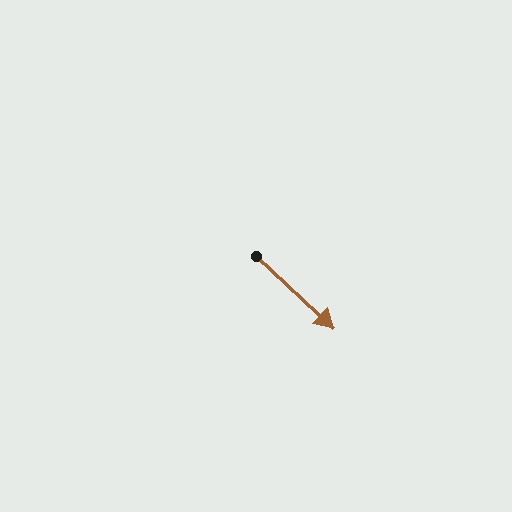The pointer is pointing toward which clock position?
Roughly 4 o'clock.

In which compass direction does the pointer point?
Southeast.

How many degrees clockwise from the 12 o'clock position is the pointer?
Approximately 133 degrees.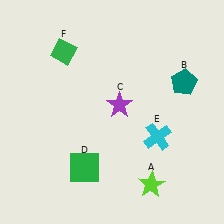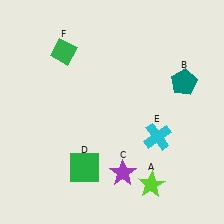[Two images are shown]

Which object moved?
The purple star (C) moved down.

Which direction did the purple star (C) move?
The purple star (C) moved down.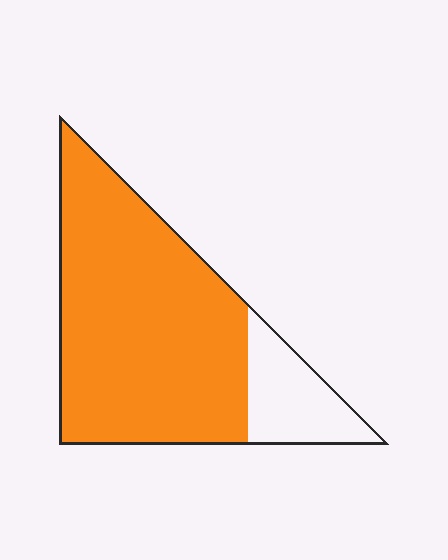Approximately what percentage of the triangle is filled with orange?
Approximately 80%.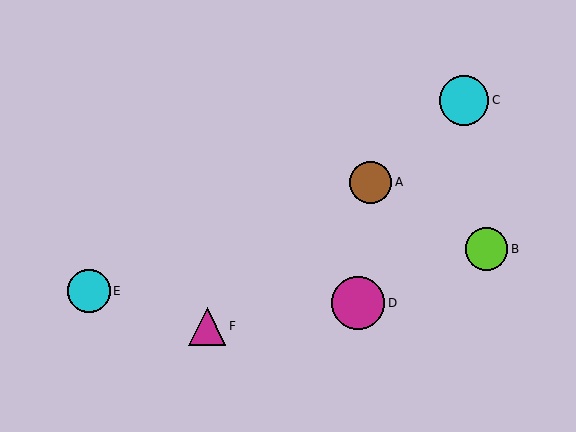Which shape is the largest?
The magenta circle (labeled D) is the largest.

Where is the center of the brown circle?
The center of the brown circle is at (371, 182).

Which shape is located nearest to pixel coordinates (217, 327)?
The magenta triangle (labeled F) at (207, 326) is nearest to that location.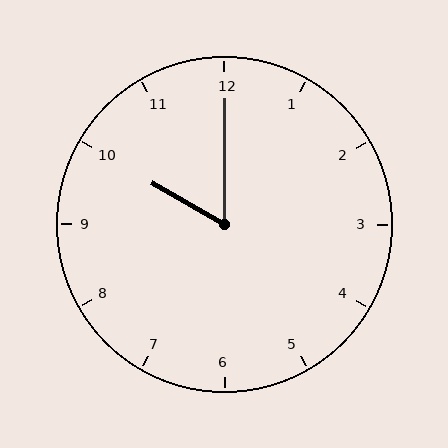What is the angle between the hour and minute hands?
Approximately 60 degrees.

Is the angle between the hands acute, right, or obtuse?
It is acute.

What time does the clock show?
10:00.